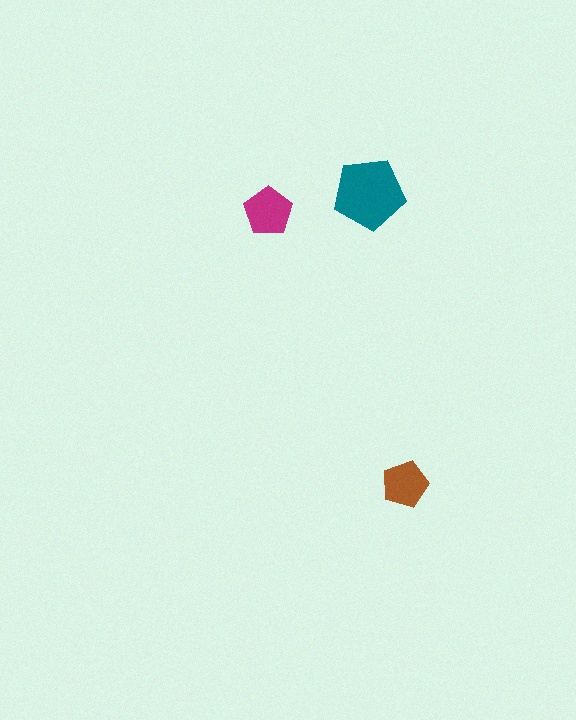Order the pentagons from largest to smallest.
the teal one, the magenta one, the brown one.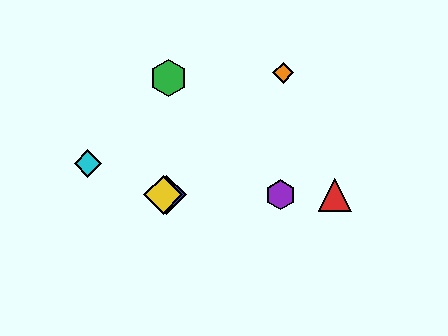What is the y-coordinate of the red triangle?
The red triangle is at y≈195.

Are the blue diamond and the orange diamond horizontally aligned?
No, the blue diamond is at y≈195 and the orange diamond is at y≈73.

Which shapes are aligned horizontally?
The red triangle, the blue diamond, the yellow diamond, the purple hexagon are aligned horizontally.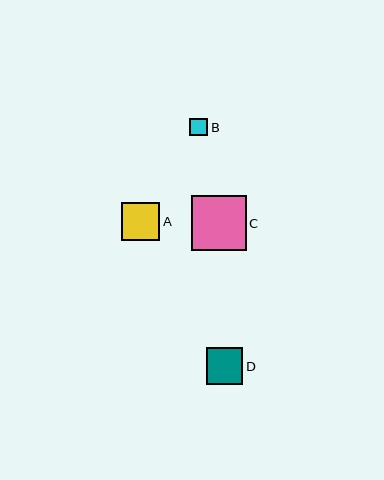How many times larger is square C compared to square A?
Square C is approximately 1.4 times the size of square A.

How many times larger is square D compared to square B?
Square D is approximately 2.1 times the size of square B.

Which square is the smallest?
Square B is the smallest with a size of approximately 18 pixels.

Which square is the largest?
Square C is the largest with a size of approximately 54 pixels.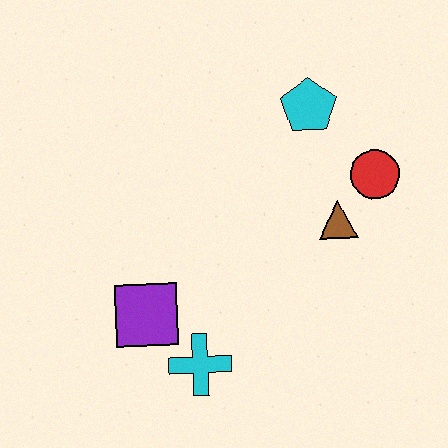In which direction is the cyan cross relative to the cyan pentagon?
The cyan cross is below the cyan pentagon.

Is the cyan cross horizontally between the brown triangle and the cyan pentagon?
No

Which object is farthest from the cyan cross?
The cyan pentagon is farthest from the cyan cross.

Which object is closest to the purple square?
The cyan cross is closest to the purple square.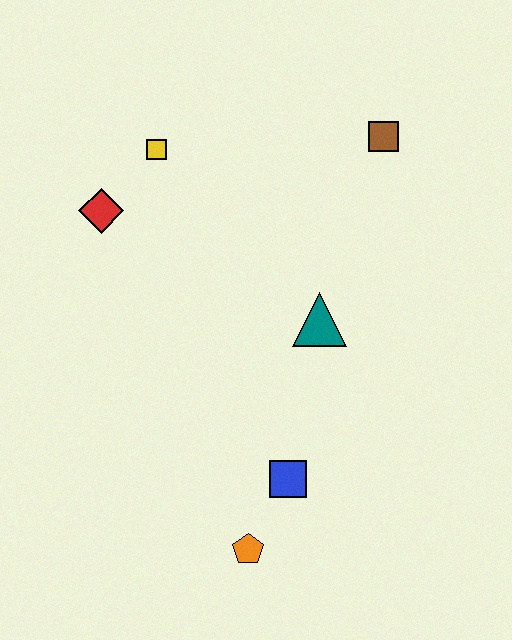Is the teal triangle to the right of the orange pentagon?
Yes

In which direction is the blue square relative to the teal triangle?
The blue square is below the teal triangle.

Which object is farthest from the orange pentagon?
The brown square is farthest from the orange pentagon.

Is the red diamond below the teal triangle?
No